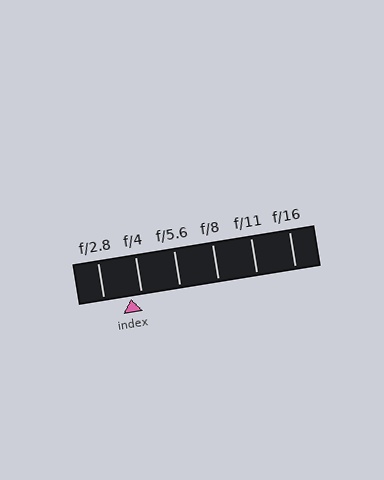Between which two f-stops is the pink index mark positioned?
The index mark is between f/2.8 and f/4.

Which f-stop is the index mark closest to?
The index mark is closest to f/4.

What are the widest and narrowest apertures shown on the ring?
The widest aperture shown is f/2.8 and the narrowest is f/16.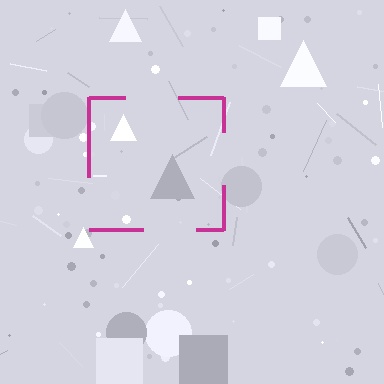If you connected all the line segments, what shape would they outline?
They would outline a square.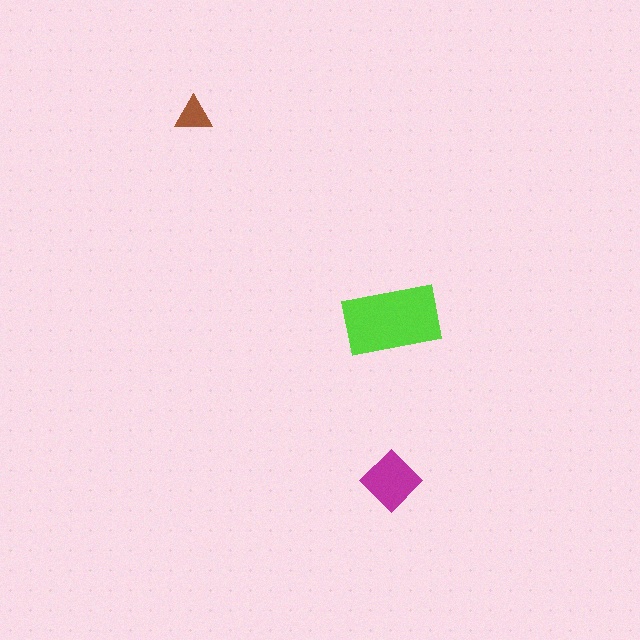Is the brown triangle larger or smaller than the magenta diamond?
Smaller.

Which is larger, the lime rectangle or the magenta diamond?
The lime rectangle.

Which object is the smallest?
The brown triangle.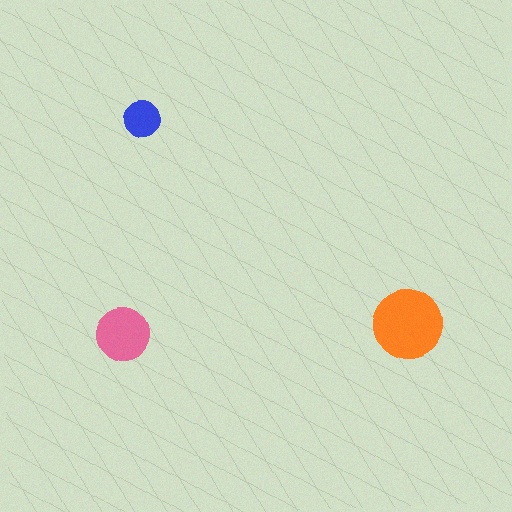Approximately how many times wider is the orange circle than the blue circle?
About 2 times wider.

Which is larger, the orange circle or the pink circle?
The orange one.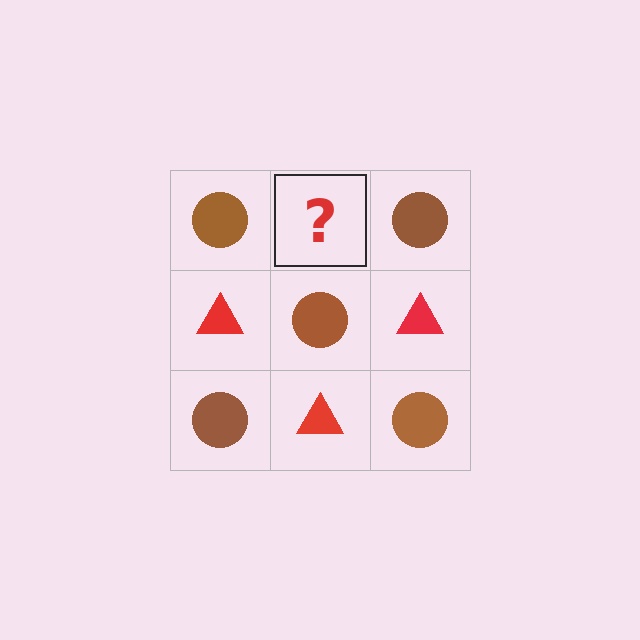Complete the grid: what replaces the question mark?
The question mark should be replaced with a red triangle.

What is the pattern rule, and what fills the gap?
The rule is that it alternates brown circle and red triangle in a checkerboard pattern. The gap should be filled with a red triangle.